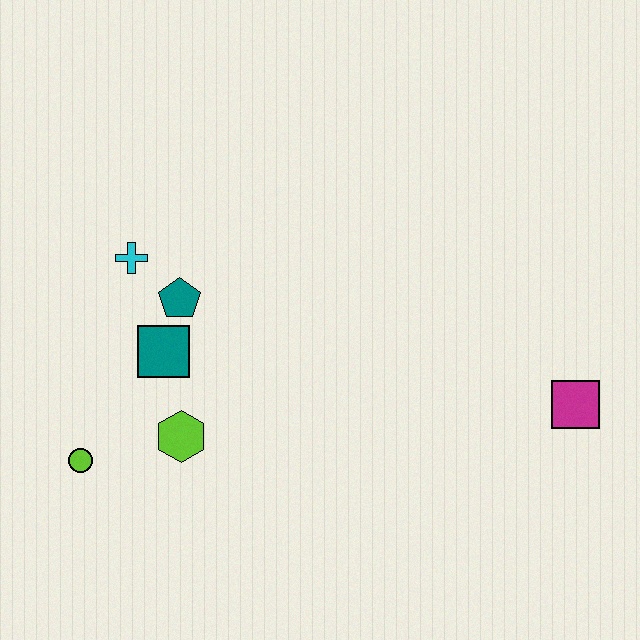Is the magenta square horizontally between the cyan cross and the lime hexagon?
No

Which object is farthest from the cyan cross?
The magenta square is farthest from the cyan cross.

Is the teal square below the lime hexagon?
No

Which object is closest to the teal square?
The teal pentagon is closest to the teal square.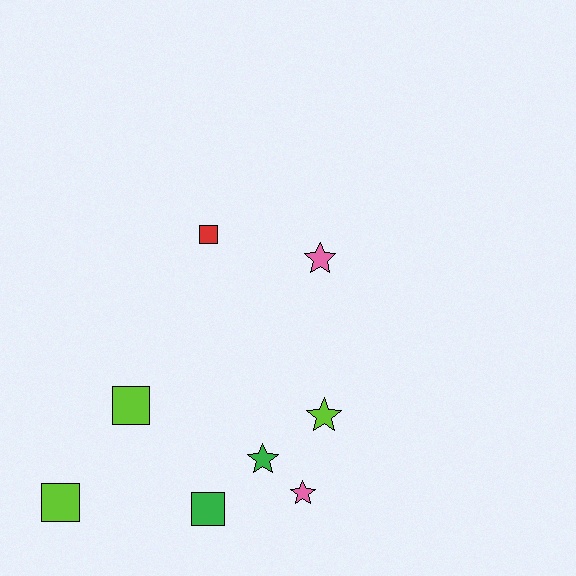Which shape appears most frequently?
Square, with 4 objects.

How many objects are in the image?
There are 8 objects.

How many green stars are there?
There is 1 green star.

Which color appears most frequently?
Lime, with 3 objects.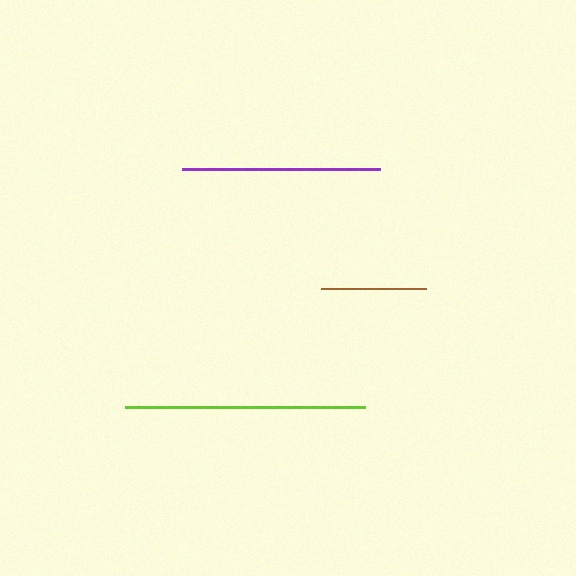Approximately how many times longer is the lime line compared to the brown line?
The lime line is approximately 2.3 times the length of the brown line.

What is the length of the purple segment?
The purple segment is approximately 198 pixels long.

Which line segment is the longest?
The lime line is the longest at approximately 240 pixels.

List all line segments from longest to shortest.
From longest to shortest: lime, purple, brown.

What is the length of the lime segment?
The lime segment is approximately 240 pixels long.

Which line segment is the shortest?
The brown line is the shortest at approximately 105 pixels.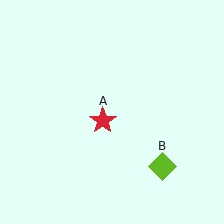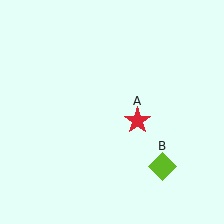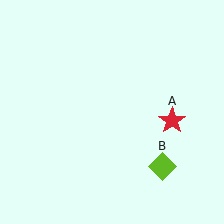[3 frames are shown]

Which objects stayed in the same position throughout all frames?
Lime diamond (object B) remained stationary.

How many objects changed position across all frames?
1 object changed position: red star (object A).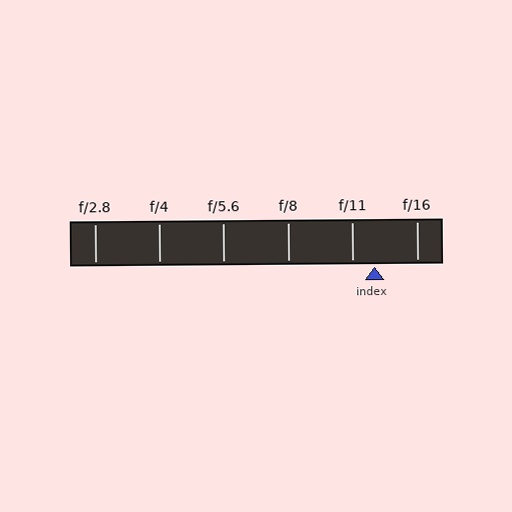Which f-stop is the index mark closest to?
The index mark is closest to f/11.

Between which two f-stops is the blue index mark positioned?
The index mark is between f/11 and f/16.